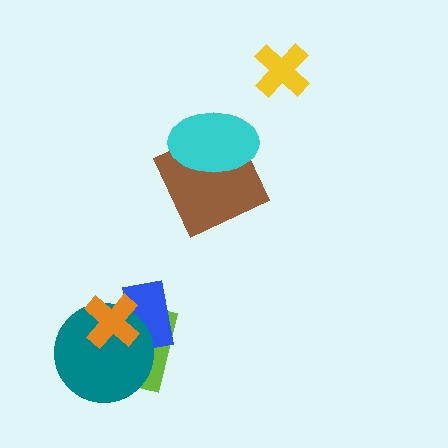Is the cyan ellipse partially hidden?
No, no other shape covers it.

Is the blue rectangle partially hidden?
Yes, it is partially covered by another shape.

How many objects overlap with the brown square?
1 object overlaps with the brown square.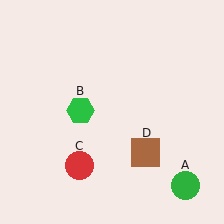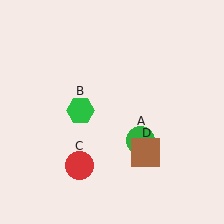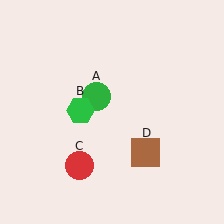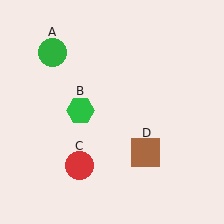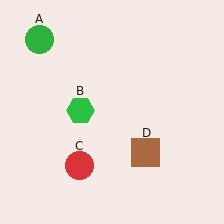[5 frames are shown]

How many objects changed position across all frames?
1 object changed position: green circle (object A).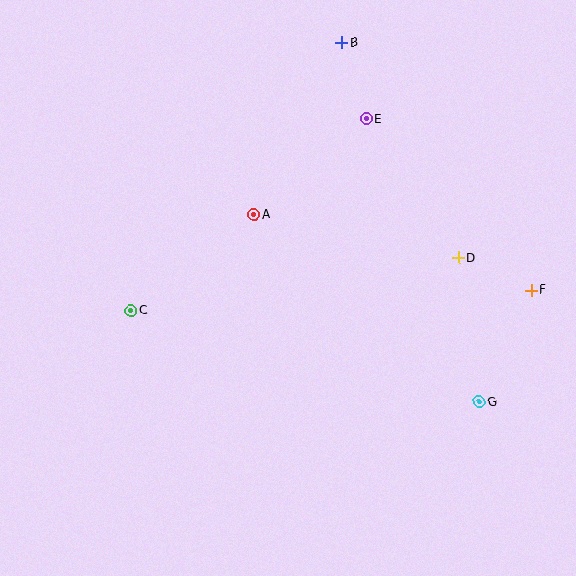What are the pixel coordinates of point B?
Point B is at (341, 42).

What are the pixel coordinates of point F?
Point F is at (531, 290).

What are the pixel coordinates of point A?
Point A is at (254, 215).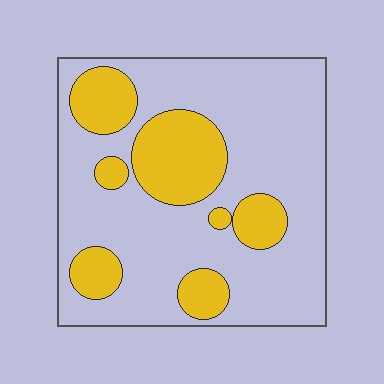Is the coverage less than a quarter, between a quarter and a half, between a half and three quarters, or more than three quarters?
Between a quarter and a half.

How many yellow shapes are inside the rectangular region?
7.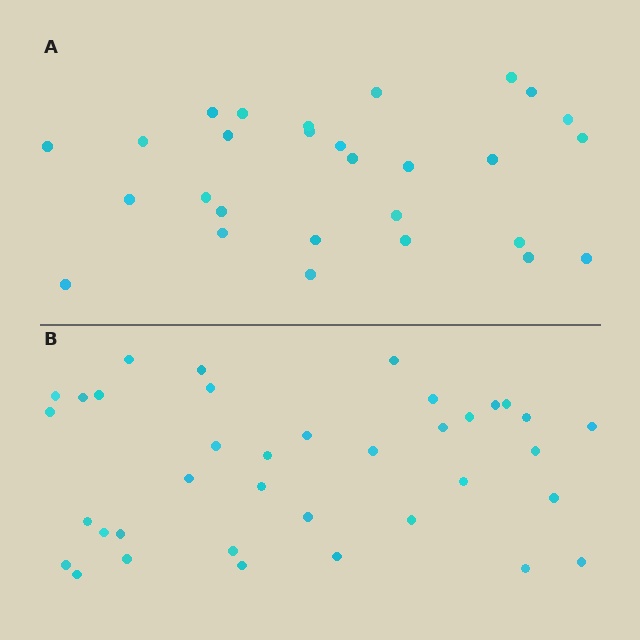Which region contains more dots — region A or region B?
Region B (the bottom region) has more dots.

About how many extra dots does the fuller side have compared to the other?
Region B has roughly 8 or so more dots than region A.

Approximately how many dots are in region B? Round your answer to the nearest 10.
About 40 dots. (The exact count is 37, which rounds to 40.)